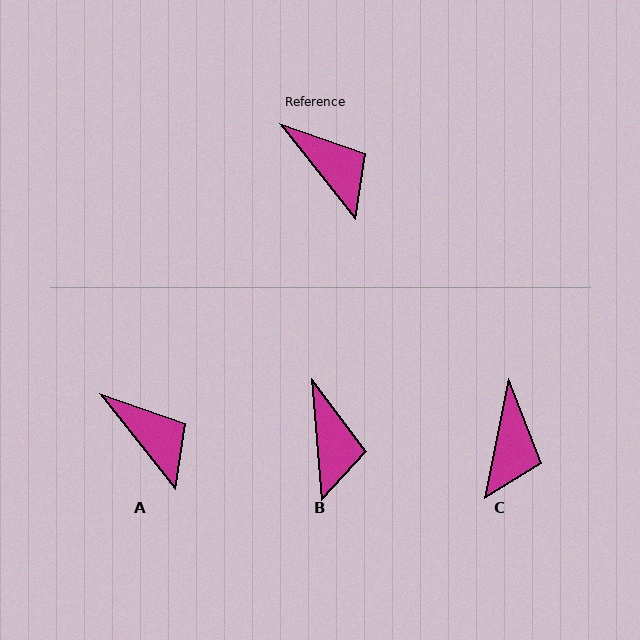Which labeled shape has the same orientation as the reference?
A.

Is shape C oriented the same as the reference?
No, it is off by about 49 degrees.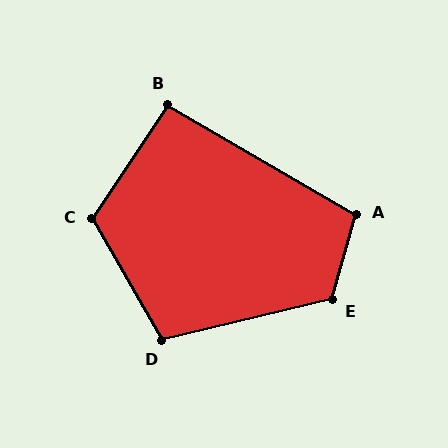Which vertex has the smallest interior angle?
B, at approximately 93 degrees.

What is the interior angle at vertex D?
Approximately 106 degrees (obtuse).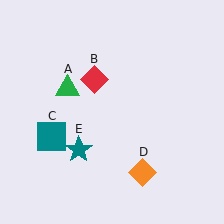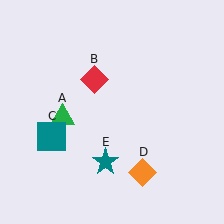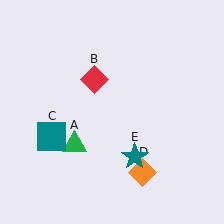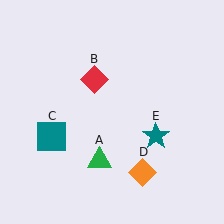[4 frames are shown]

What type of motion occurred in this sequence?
The green triangle (object A), teal star (object E) rotated counterclockwise around the center of the scene.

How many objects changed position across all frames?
2 objects changed position: green triangle (object A), teal star (object E).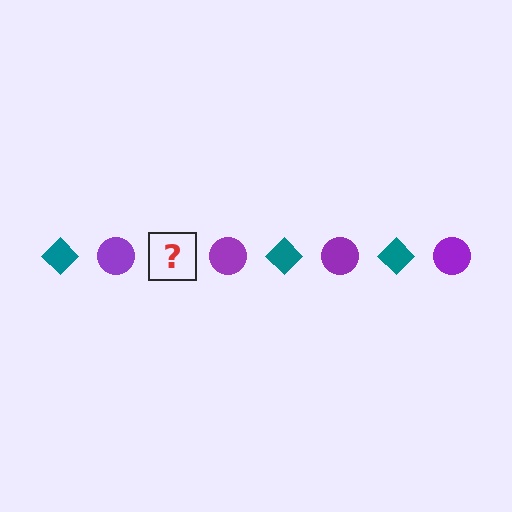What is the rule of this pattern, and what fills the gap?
The rule is that the pattern alternates between teal diamond and purple circle. The gap should be filled with a teal diamond.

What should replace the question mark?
The question mark should be replaced with a teal diamond.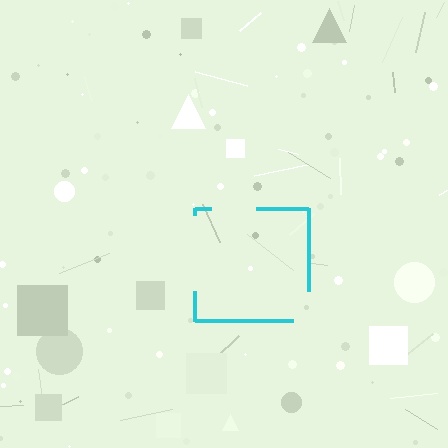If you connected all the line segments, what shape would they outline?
They would outline a square.